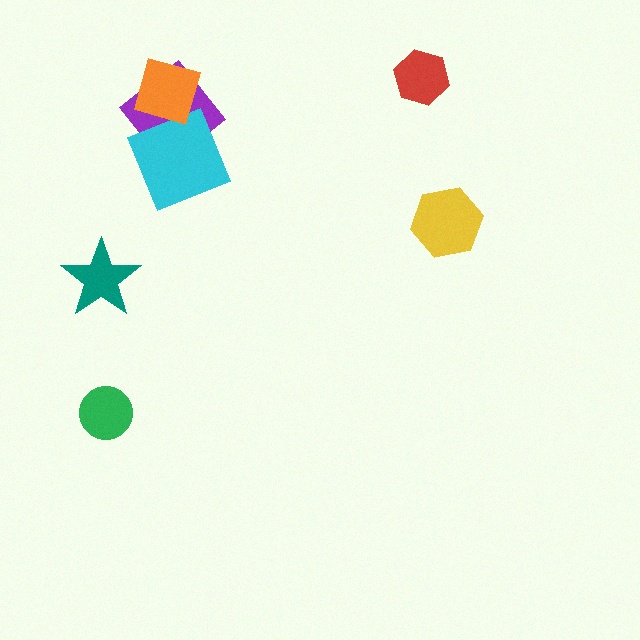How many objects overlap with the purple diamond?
2 objects overlap with the purple diamond.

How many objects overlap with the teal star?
0 objects overlap with the teal star.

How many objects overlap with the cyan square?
2 objects overlap with the cyan square.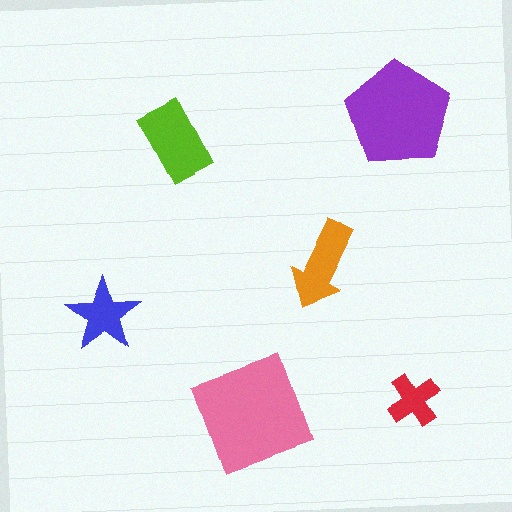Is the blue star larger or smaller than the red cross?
Larger.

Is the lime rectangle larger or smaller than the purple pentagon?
Smaller.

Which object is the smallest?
The red cross.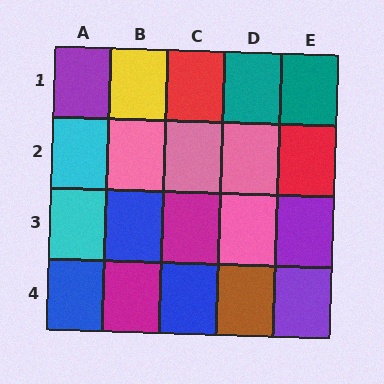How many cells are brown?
1 cell is brown.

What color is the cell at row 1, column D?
Teal.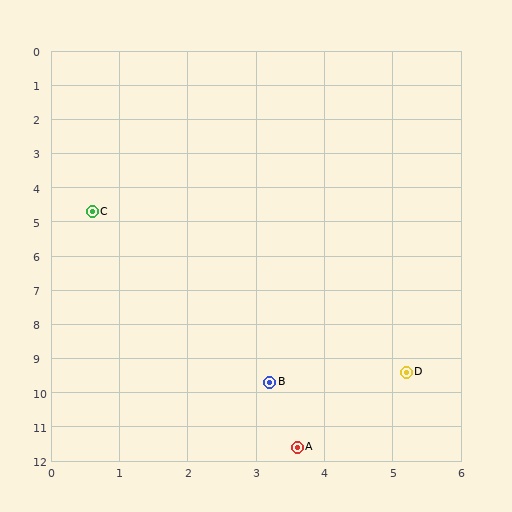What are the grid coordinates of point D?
Point D is at approximately (5.2, 9.4).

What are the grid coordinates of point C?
Point C is at approximately (0.6, 4.7).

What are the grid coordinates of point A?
Point A is at approximately (3.6, 11.6).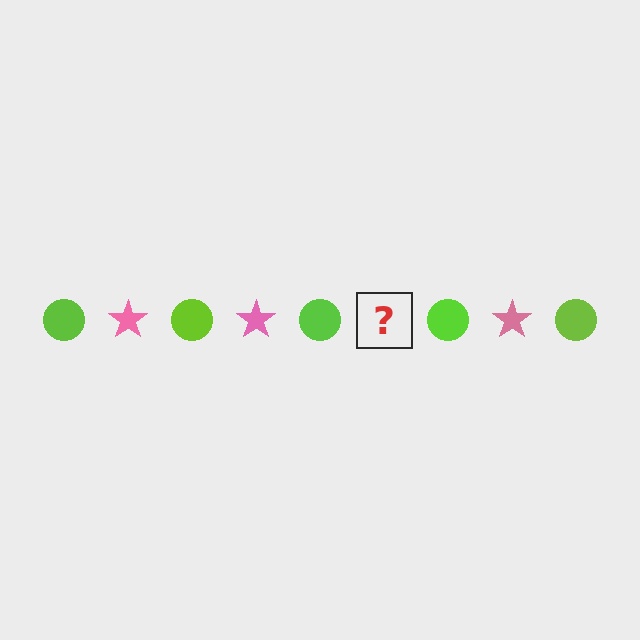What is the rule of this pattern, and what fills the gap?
The rule is that the pattern alternates between lime circle and pink star. The gap should be filled with a pink star.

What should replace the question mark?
The question mark should be replaced with a pink star.